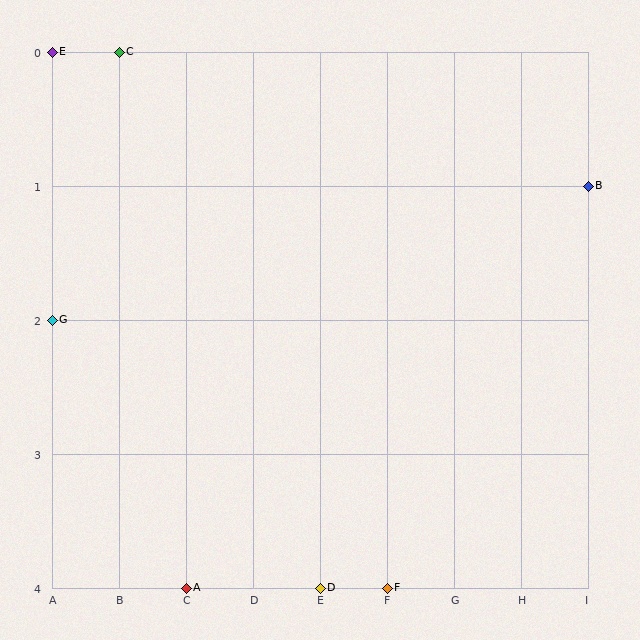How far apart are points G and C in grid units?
Points G and C are 1 column and 2 rows apart (about 2.2 grid units diagonally).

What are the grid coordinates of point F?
Point F is at grid coordinates (F, 4).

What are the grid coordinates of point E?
Point E is at grid coordinates (A, 0).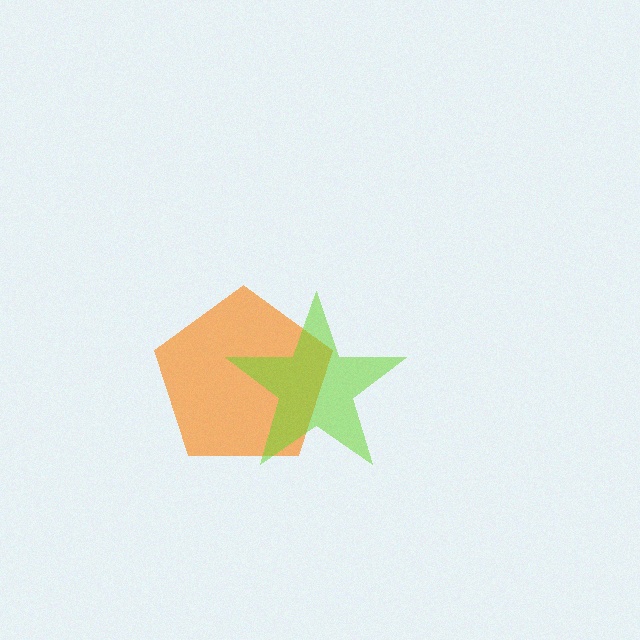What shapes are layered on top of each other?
The layered shapes are: an orange pentagon, a lime star.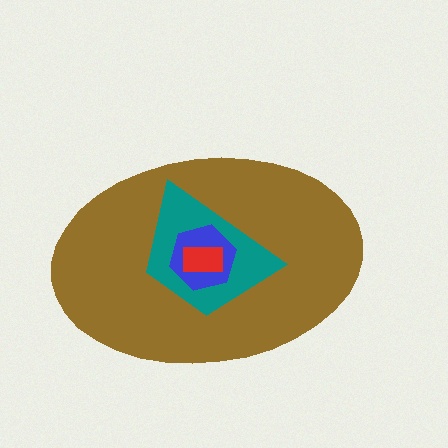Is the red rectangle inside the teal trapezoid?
Yes.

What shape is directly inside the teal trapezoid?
The blue hexagon.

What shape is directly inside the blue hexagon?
The red rectangle.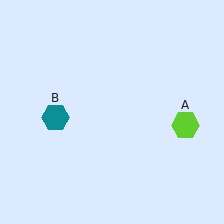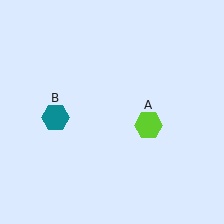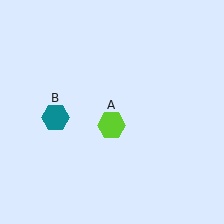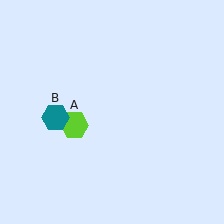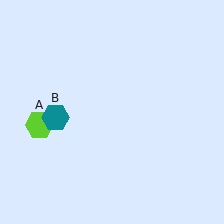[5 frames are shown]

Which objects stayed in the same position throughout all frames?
Teal hexagon (object B) remained stationary.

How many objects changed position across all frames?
1 object changed position: lime hexagon (object A).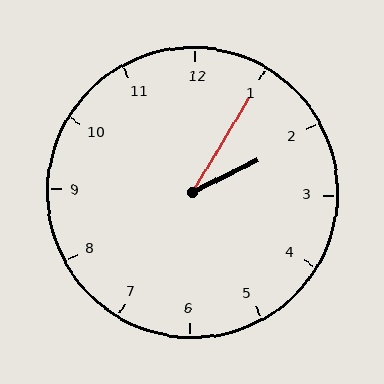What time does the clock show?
2:05.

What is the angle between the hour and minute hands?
Approximately 32 degrees.